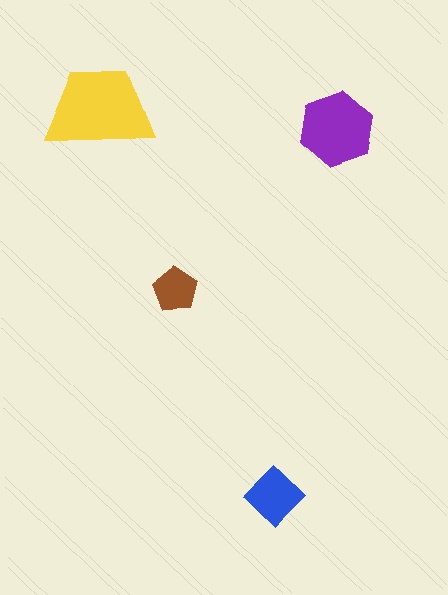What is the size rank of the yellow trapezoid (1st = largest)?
1st.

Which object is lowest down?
The blue diamond is bottommost.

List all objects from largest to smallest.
The yellow trapezoid, the purple hexagon, the blue diamond, the brown pentagon.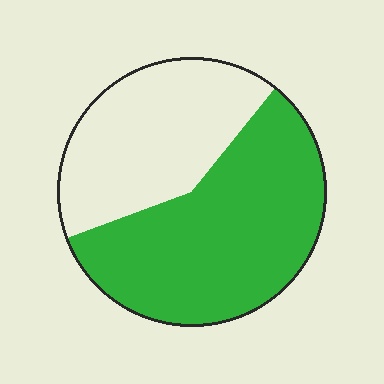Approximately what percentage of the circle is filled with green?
Approximately 60%.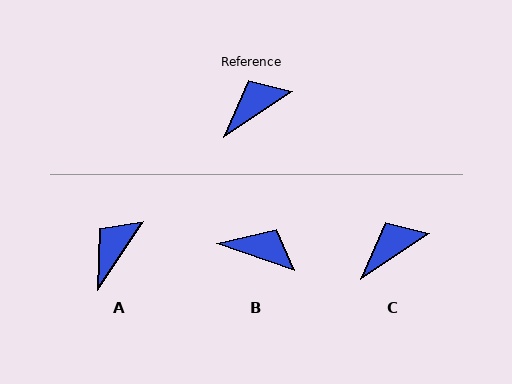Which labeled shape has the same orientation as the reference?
C.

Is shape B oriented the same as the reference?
No, it is off by about 52 degrees.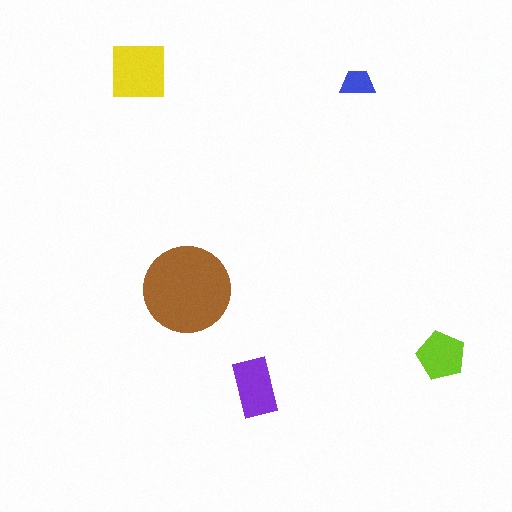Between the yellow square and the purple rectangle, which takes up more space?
The yellow square.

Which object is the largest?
The brown circle.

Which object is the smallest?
The blue trapezoid.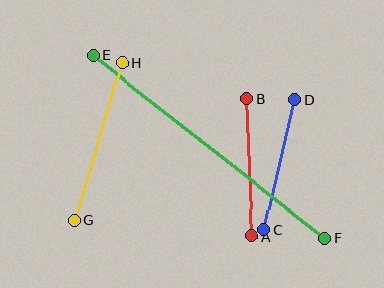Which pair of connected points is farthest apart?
Points E and F are farthest apart.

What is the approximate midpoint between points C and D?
The midpoint is at approximately (279, 165) pixels.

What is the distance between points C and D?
The distance is approximately 133 pixels.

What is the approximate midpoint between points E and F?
The midpoint is at approximately (209, 147) pixels.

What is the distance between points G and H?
The distance is approximately 164 pixels.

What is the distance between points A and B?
The distance is approximately 138 pixels.